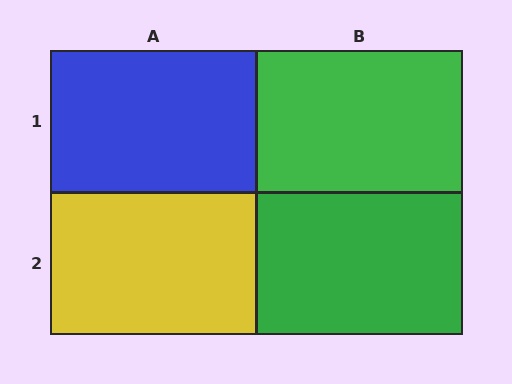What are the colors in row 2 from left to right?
Yellow, green.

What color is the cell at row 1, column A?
Blue.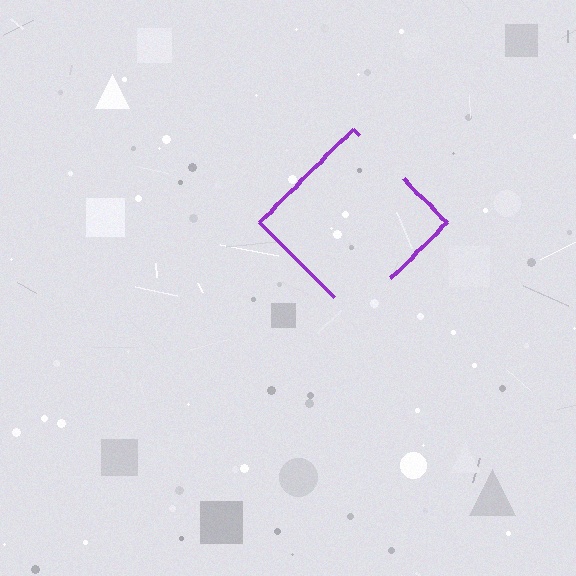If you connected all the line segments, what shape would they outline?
They would outline a diamond.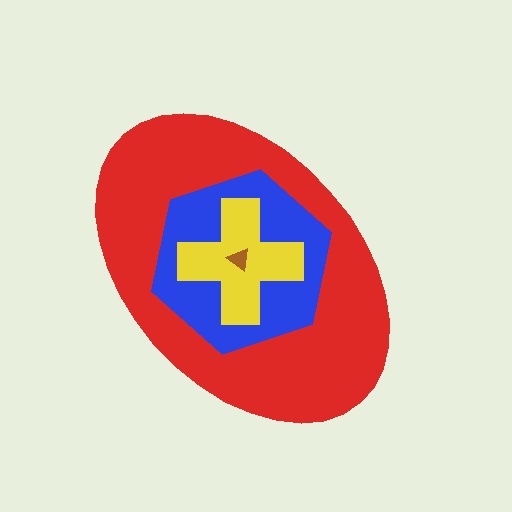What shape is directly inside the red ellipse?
The blue hexagon.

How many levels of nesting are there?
4.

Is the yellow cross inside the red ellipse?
Yes.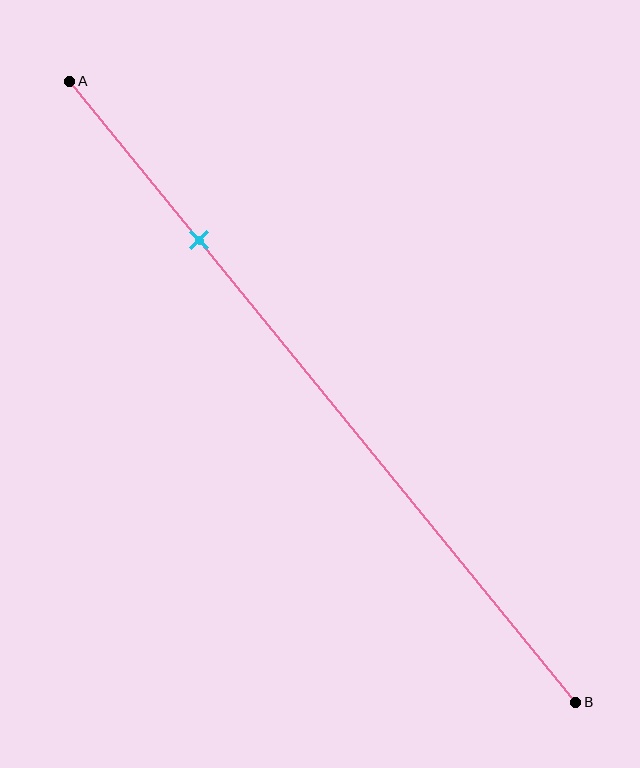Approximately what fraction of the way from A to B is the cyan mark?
The cyan mark is approximately 25% of the way from A to B.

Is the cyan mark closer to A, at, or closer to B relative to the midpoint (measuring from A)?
The cyan mark is closer to point A than the midpoint of segment AB.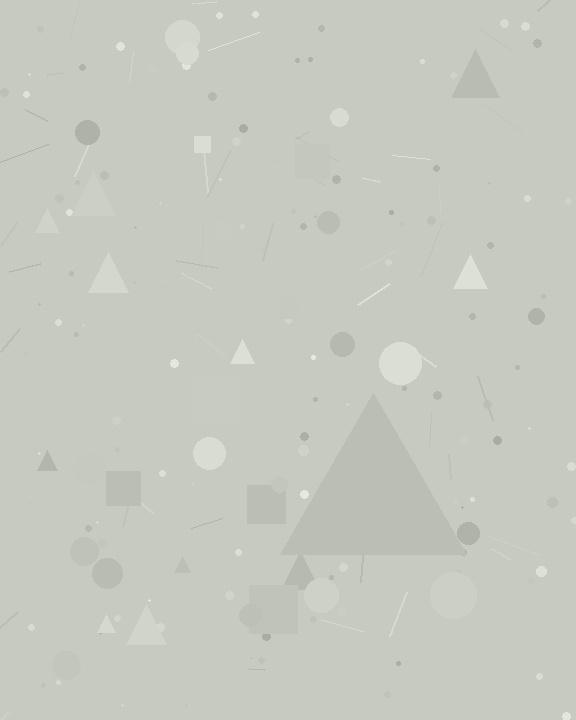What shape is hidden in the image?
A triangle is hidden in the image.